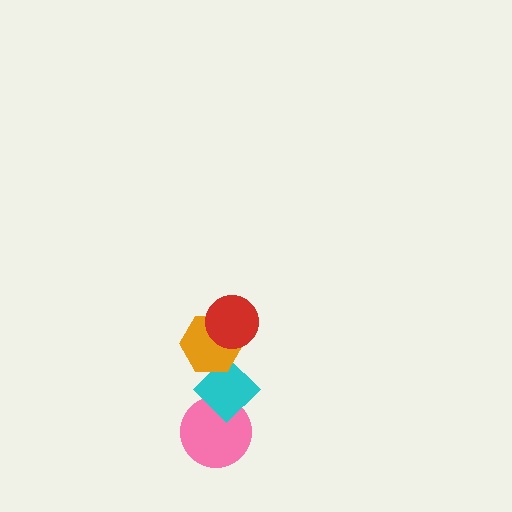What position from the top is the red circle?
The red circle is 1st from the top.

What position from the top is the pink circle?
The pink circle is 4th from the top.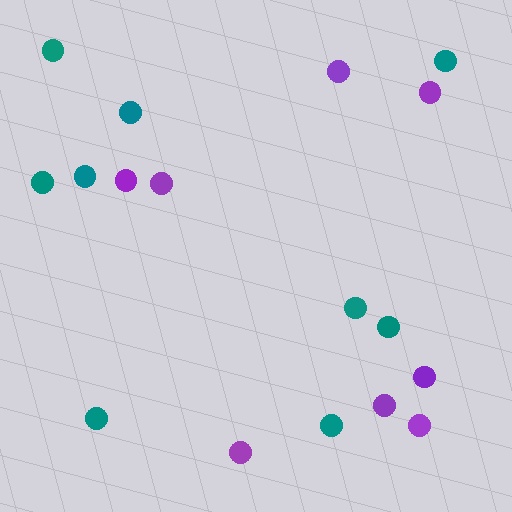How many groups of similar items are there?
There are 2 groups: one group of purple circles (8) and one group of teal circles (9).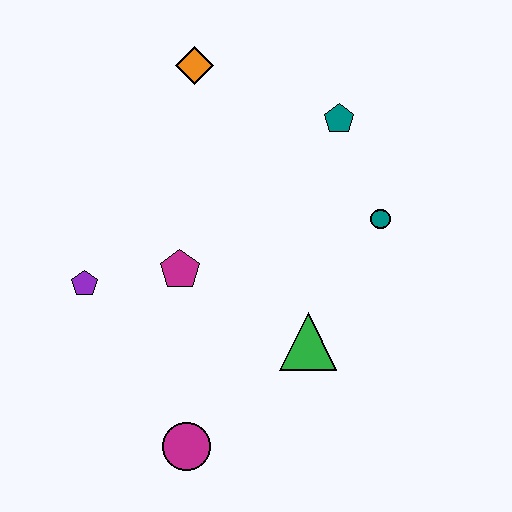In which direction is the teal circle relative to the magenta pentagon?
The teal circle is to the right of the magenta pentagon.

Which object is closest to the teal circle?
The teal pentagon is closest to the teal circle.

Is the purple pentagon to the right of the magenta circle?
No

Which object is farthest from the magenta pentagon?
The teal pentagon is farthest from the magenta pentagon.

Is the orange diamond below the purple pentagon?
No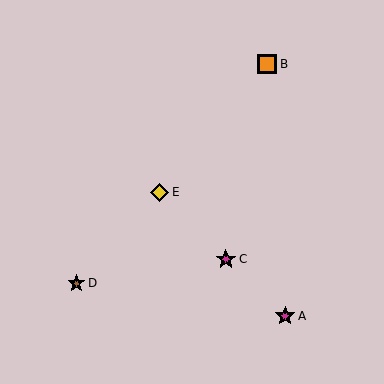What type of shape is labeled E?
Shape E is a yellow diamond.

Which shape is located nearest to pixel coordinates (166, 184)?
The yellow diamond (labeled E) at (160, 192) is nearest to that location.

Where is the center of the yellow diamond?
The center of the yellow diamond is at (160, 192).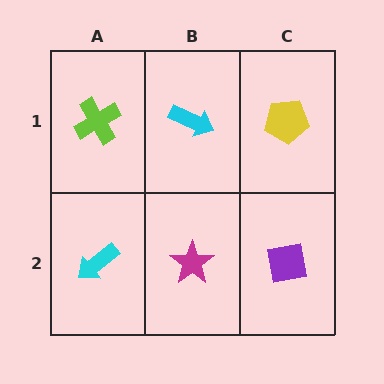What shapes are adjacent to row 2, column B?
A cyan arrow (row 1, column B), a cyan arrow (row 2, column A), a purple square (row 2, column C).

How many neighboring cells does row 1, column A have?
2.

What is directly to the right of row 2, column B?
A purple square.